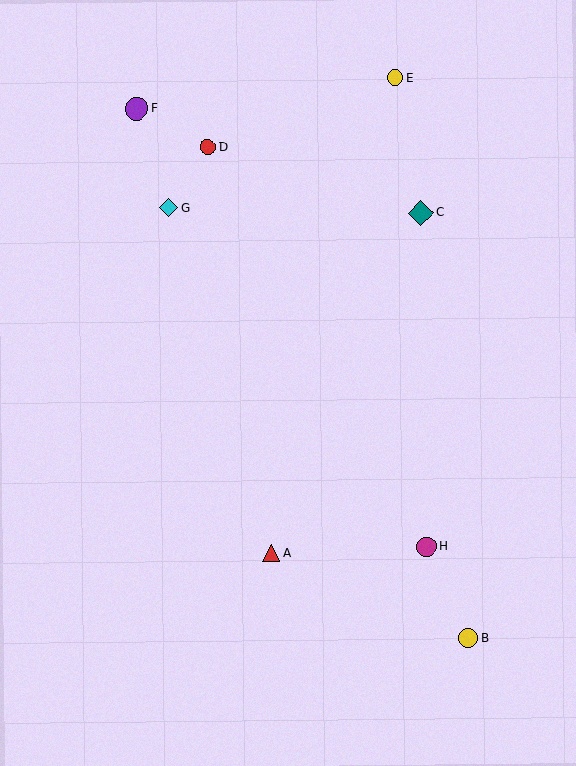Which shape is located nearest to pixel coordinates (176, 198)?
The cyan diamond (labeled G) at (169, 208) is nearest to that location.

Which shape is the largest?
The teal diamond (labeled C) is the largest.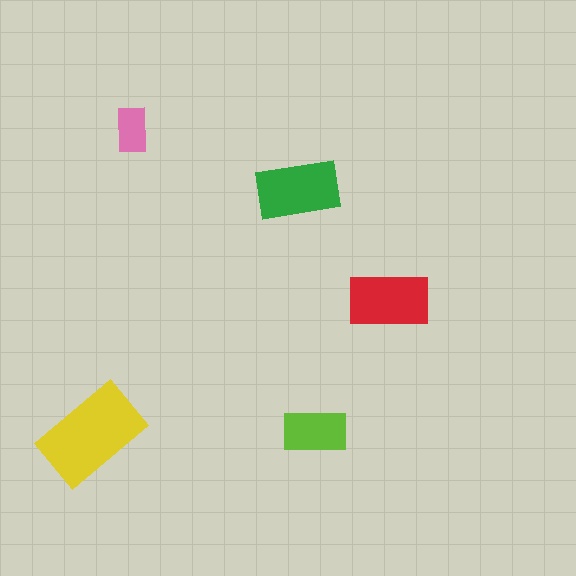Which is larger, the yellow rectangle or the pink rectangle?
The yellow one.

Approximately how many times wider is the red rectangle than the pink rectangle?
About 2 times wider.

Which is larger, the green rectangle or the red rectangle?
The green one.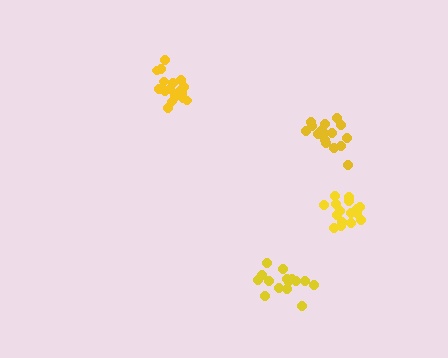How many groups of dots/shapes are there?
There are 4 groups.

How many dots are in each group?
Group 1: 17 dots, Group 2: 19 dots, Group 3: 16 dots, Group 4: 15 dots (67 total).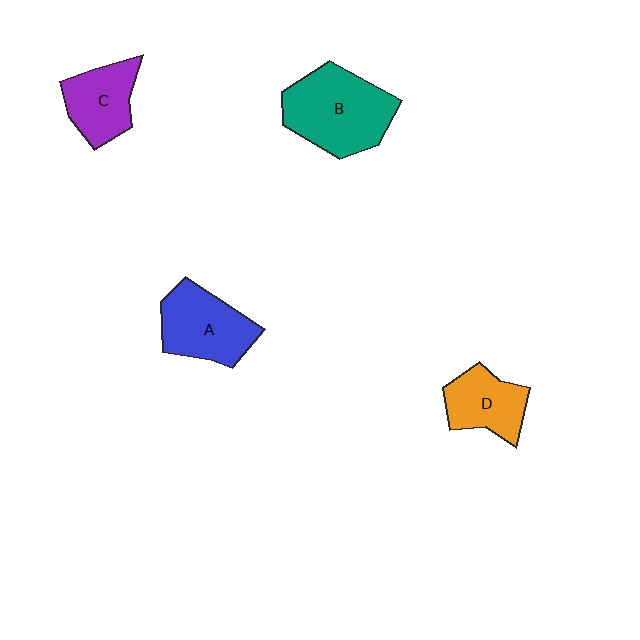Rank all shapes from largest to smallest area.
From largest to smallest: B (teal), A (blue), C (purple), D (orange).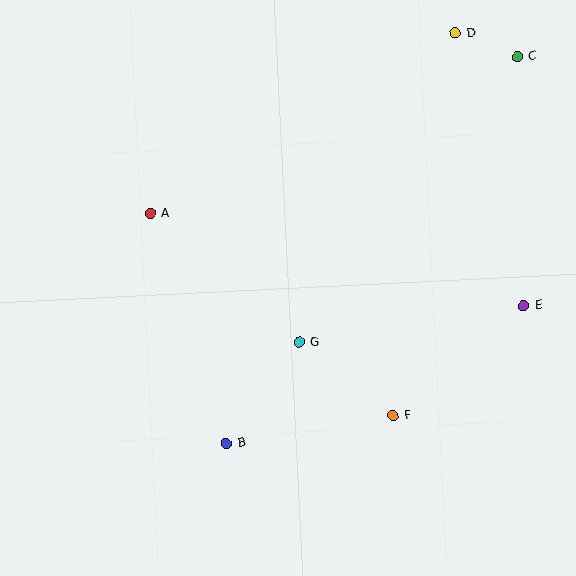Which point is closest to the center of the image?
Point G at (299, 342) is closest to the center.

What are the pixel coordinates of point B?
Point B is at (226, 443).